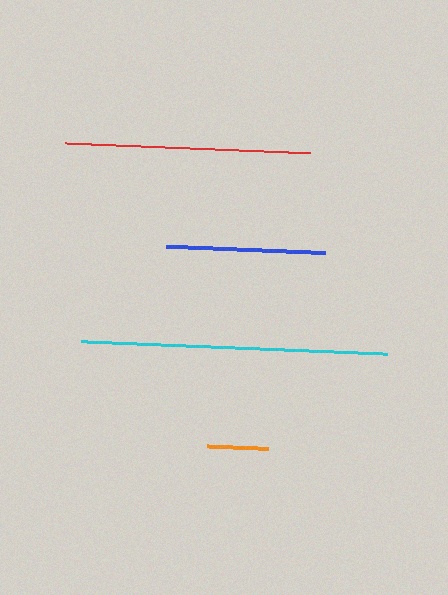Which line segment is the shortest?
The orange line is the shortest at approximately 60 pixels.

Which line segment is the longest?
The cyan line is the longest at approximately 306 pixels.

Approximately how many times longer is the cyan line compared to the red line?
The cyan line is approximately 1.3 times the length of the red line.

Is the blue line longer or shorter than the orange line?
The blue line is longer than the orange line.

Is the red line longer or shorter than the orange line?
The red line is longer than the orange line.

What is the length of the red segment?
The red segment is approximately 245 pixels long.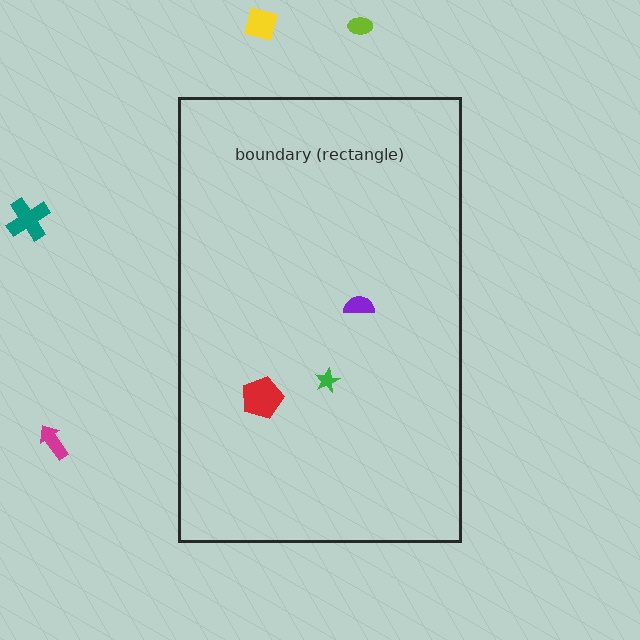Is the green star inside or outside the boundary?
Inside.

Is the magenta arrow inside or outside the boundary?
Outside.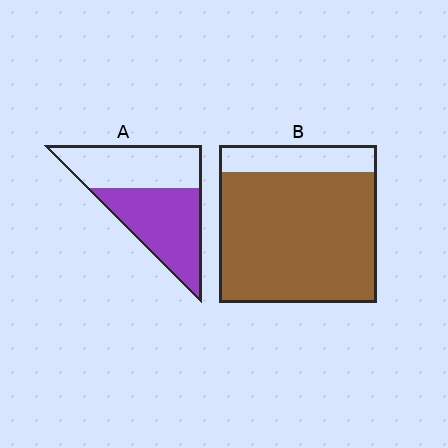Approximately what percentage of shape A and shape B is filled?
A is approximately 55% and B is approximately 85%.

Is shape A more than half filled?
Roughly half.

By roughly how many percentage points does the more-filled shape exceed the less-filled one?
By roughly 30 percentage points (B over A).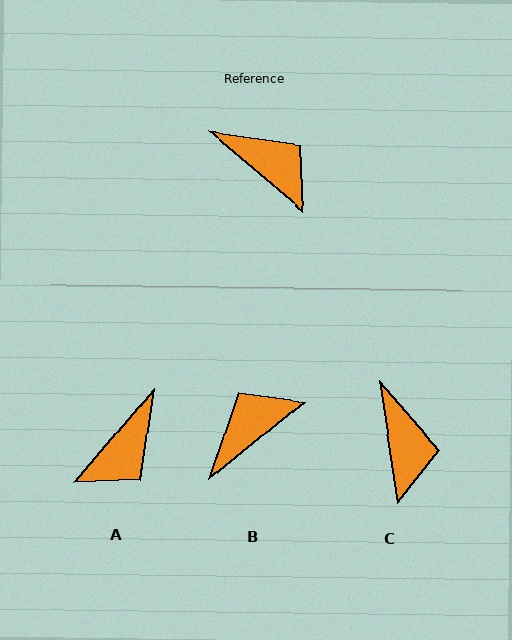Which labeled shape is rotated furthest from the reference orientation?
A, about 90 degrees away.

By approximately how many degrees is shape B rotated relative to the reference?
Approximately 79 degrees counter-clockwise.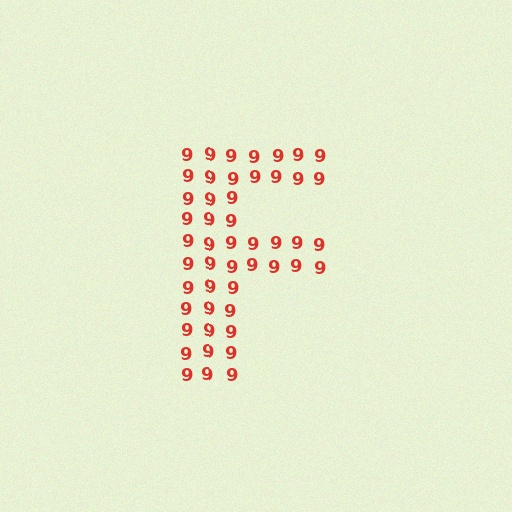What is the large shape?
The large shape is the letter F.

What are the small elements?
The small elements are digit 9's.